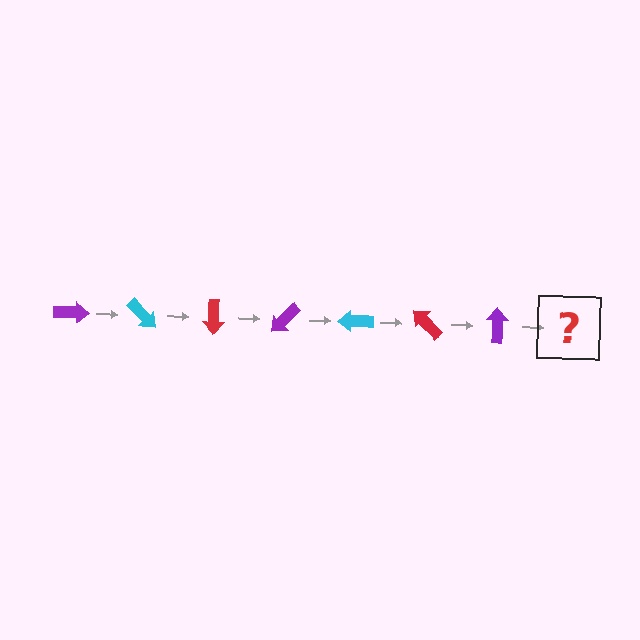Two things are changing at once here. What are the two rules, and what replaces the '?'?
The two rules are that it rotates 45 degrees each step and the color cycles through purple, cyan, and red. The '?' should be a cyan arrow, rotated 315 degrees from the start.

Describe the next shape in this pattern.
It should be a cyan arrow, rotated 315 degrees from the start.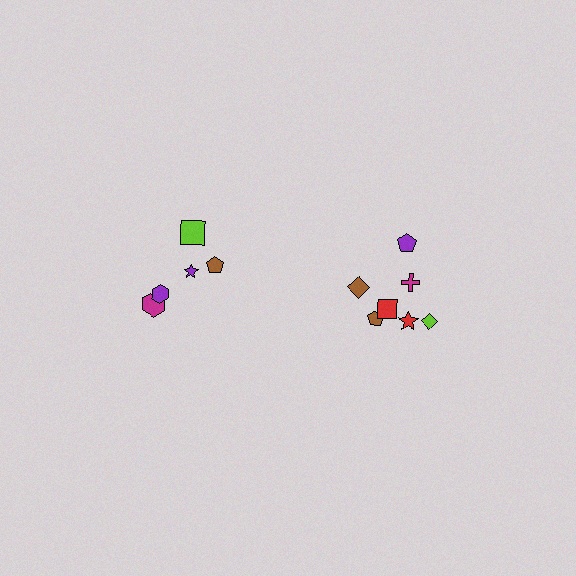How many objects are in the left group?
There are 5 objects.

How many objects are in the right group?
There are 7 objects.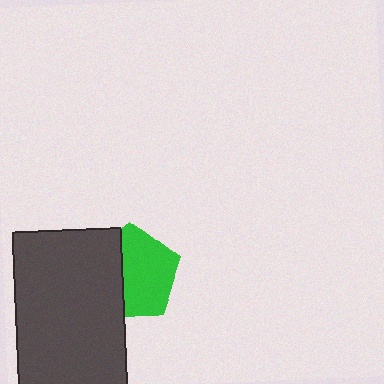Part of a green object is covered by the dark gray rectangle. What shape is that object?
It is a pentagon.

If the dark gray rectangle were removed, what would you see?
You would see the complete green pentagon.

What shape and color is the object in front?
The object in front is a dark gray rectangle.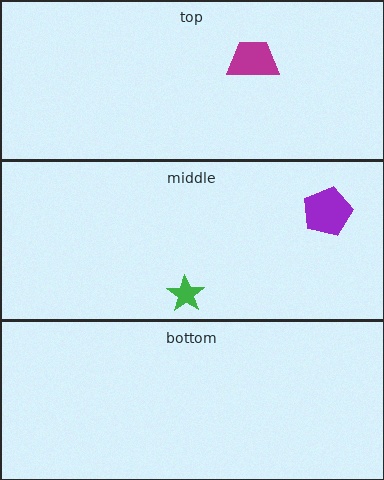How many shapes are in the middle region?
2.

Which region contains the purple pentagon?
The middle region.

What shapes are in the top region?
The magenta trapezoid.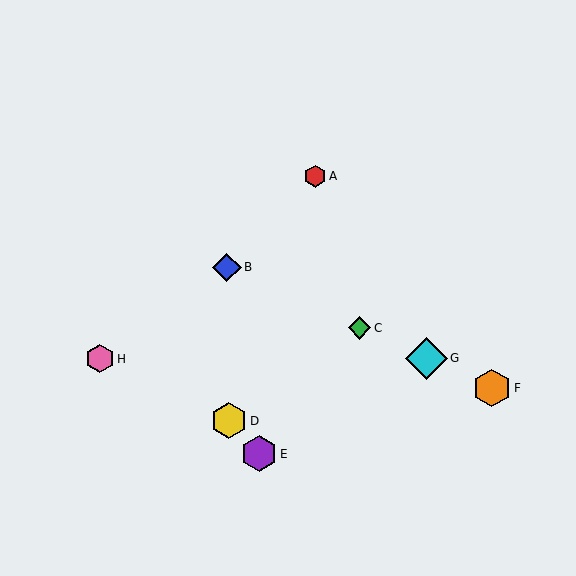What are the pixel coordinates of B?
Object B is at (227, 267).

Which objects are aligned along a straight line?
Objects B, C, F, G are aligned along a straight line.